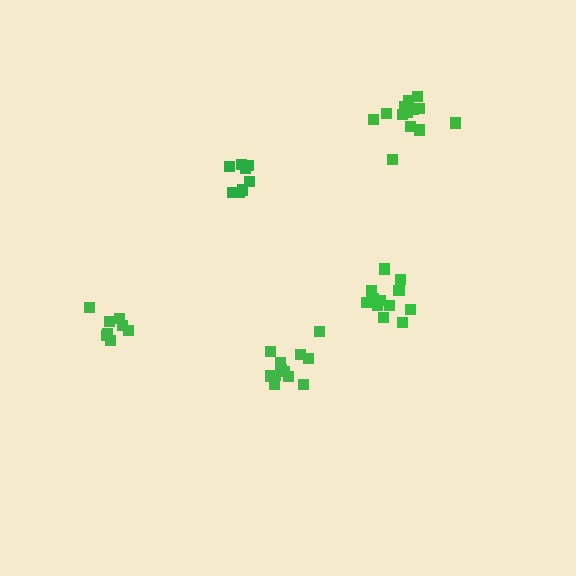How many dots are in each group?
Group 1: 13 dots, Group 2: 12 dots, Group 3: 8 dots, Group 4: 8 dots, Group 5: 13 dots (54 total).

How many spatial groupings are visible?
There are 5 spatial groupings.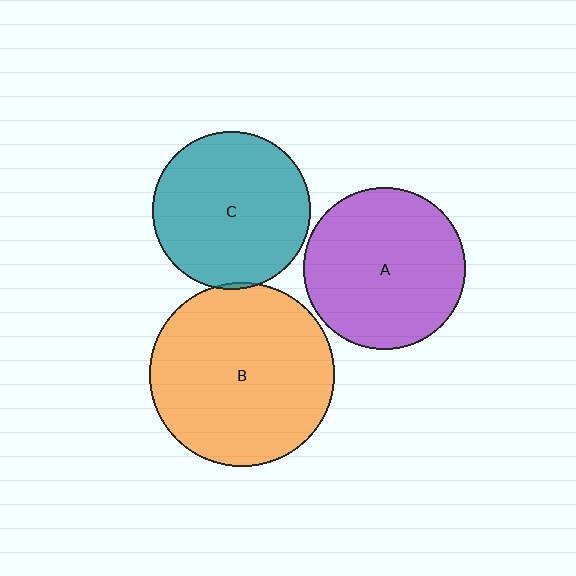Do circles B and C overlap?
Yes.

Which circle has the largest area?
Circle B (orange).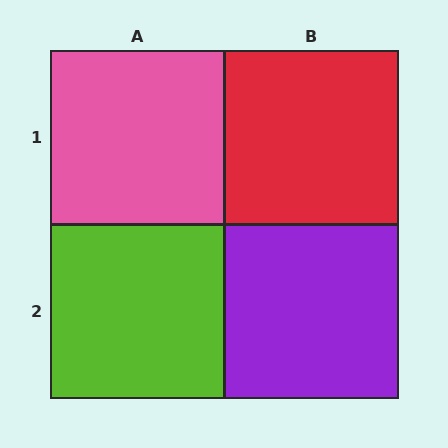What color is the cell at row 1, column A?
Pink.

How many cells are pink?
1 cell is pink.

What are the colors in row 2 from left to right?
Lime, purple.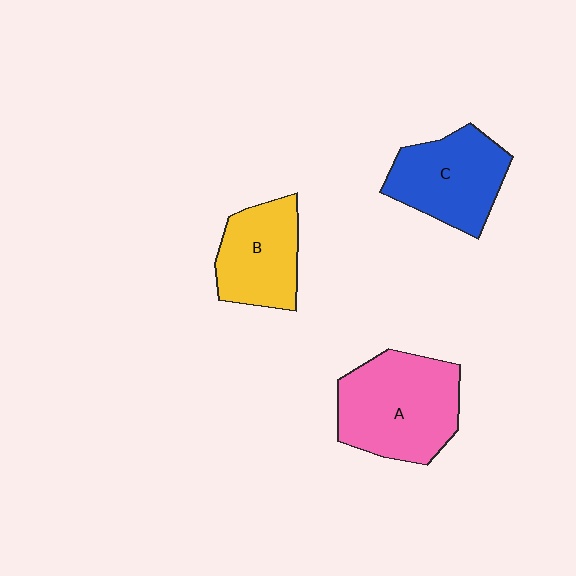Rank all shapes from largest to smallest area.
From largest to smallest: A (pink), C (blue), B (yellow).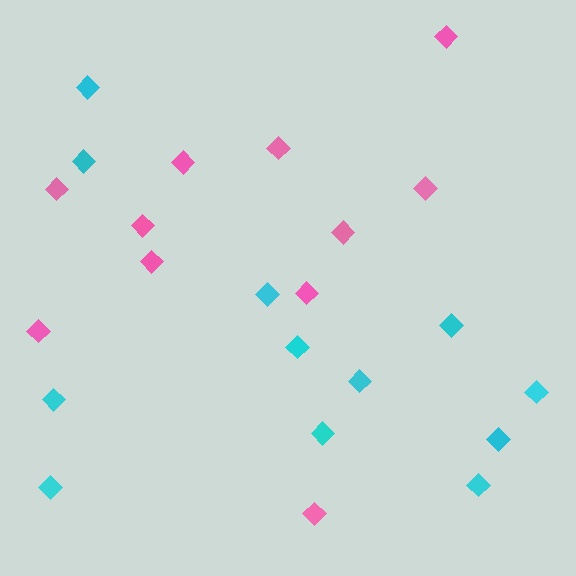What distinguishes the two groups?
There are 2 groups: one group of cyan diamonds (12) and one group of pink diamonds (11).